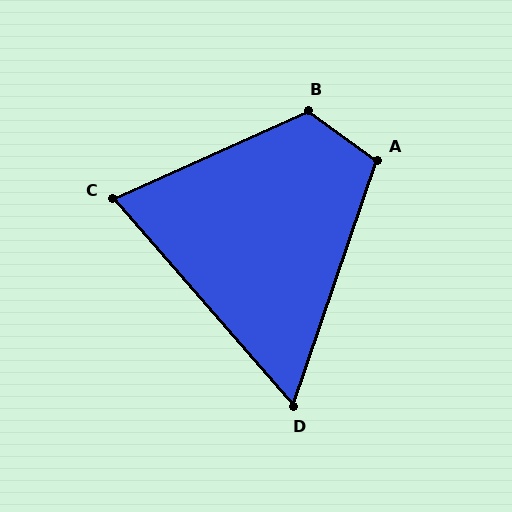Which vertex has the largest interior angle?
B, at approximately 120 degrees.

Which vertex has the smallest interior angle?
D, at approximately 60 degrees.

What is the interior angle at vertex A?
Approximately 107 degrees (obtuse).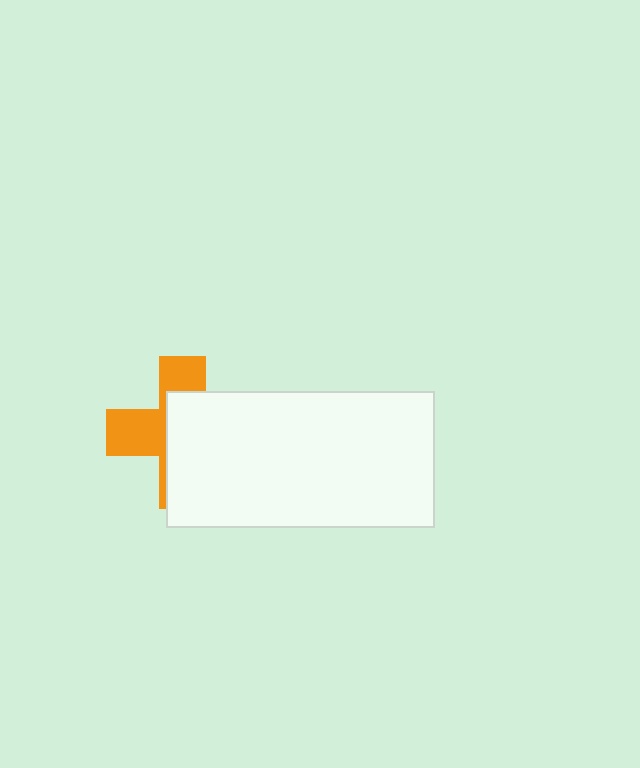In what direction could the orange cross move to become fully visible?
The orange cross could move left. That would shift it out from behind the white rectangle entirely.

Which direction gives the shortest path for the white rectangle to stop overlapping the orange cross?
Moving right gives the shortest separation.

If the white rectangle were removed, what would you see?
You would see the complete orange cross.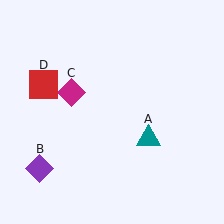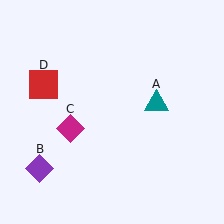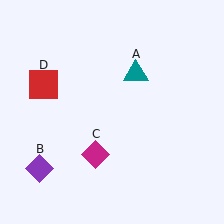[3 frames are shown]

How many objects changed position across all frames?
2 objects changed position: teal triangle (object A), magenta diamond (object C).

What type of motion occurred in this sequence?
The teal triangle (object A), magenta diamond (object C) rotated counterclockwise around the center of the scene.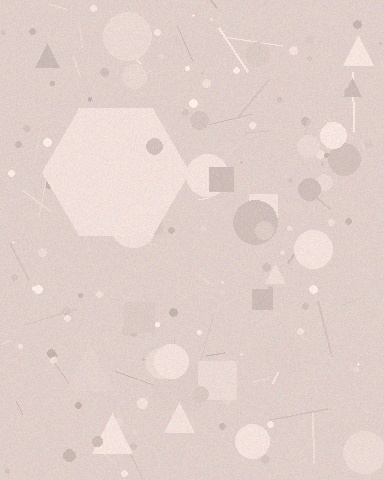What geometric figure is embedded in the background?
A hexagon is embedded in the background.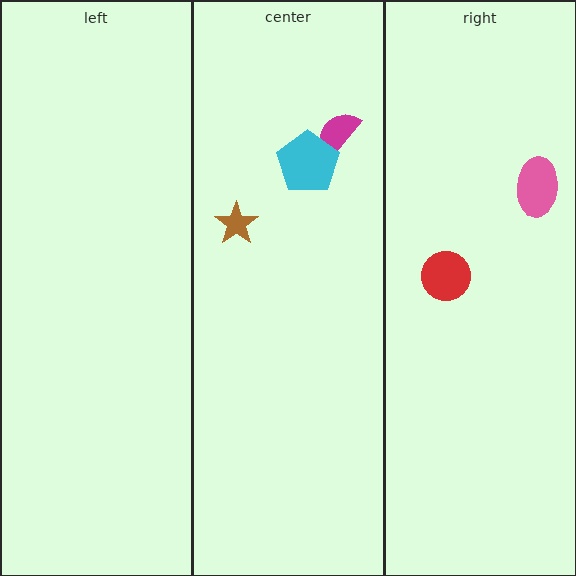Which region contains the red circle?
The right region.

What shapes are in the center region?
The magenta semicircle, the cyan pentagon, the brown star.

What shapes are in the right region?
The pink ellipse, the red circle.